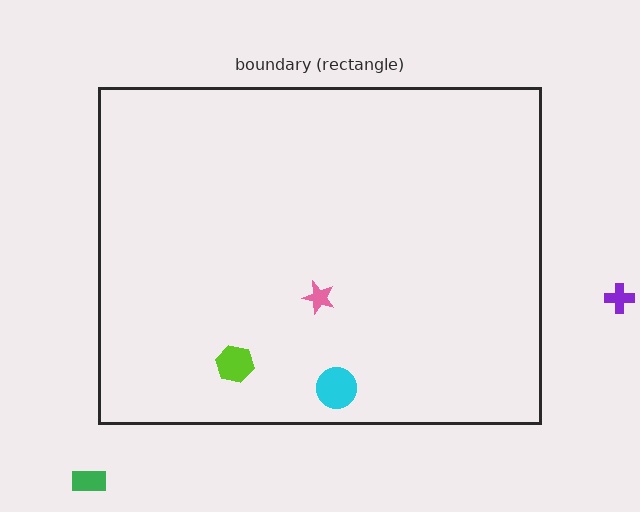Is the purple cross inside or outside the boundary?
Outside.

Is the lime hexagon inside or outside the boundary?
Inside.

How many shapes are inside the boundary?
3 inside, 2 outside.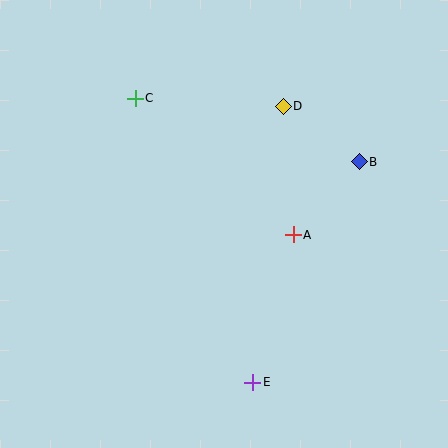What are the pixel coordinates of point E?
Point E is at (253, 382).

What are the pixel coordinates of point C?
Point C is at (135, 98).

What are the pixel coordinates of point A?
Point A is at (293, 235).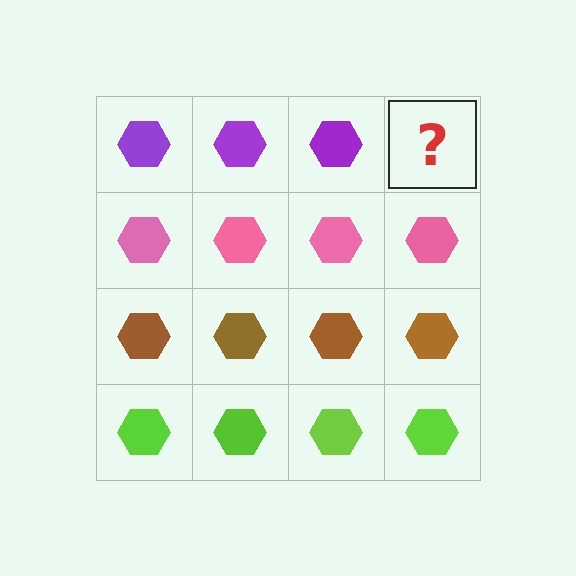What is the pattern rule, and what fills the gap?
The rule is that each row has a consistent color. The gap should be filled with a purple hexagon.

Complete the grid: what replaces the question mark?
The question mark should be replaced with a purple hexagon.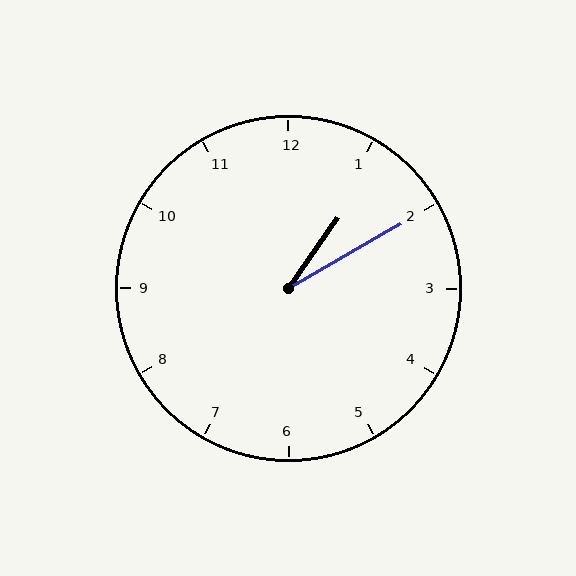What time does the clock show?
1:10.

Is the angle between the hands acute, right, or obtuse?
It is acute.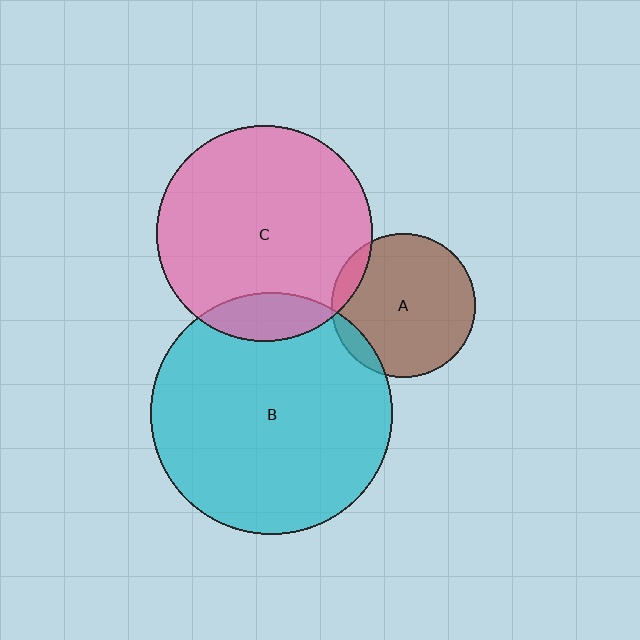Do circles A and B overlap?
Yes.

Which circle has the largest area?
Circle B (cyan).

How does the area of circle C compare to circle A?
Approximately 2.2 times.